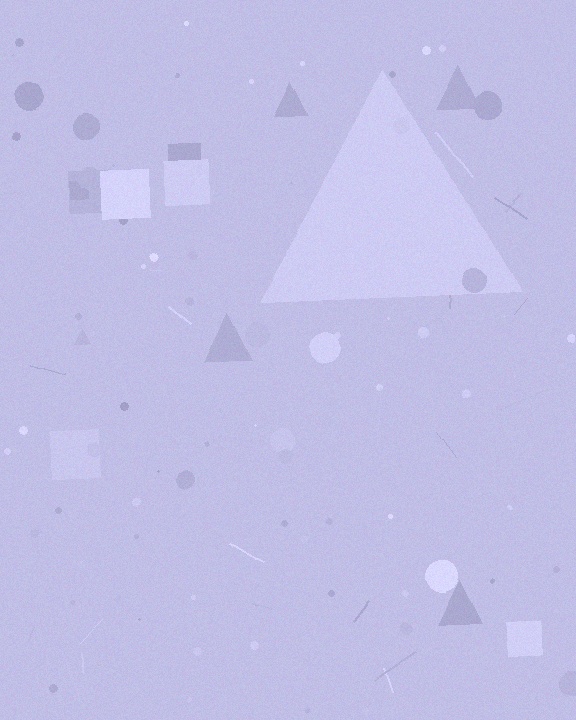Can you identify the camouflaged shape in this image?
The camouflaged shape is a triangle.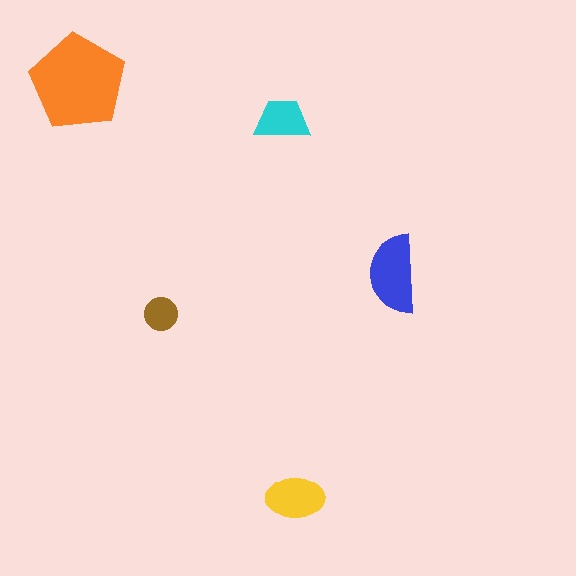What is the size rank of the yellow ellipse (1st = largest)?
3rd.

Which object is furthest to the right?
The blue semicircle is rightmost.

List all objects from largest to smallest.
The orange pentagon, the blue semicircle, the yellow ellipse, the cyan trapezoid, the brown circle.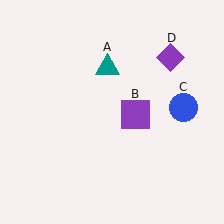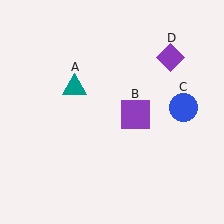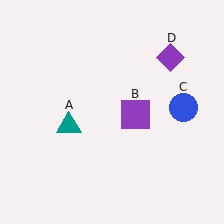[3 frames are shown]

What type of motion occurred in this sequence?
The teal triangle (object A) rotated counterclockwise around the center of the scene.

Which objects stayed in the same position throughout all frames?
Purple square (object B) and blue circle (object C) and purple diamond (object D) remained stationary.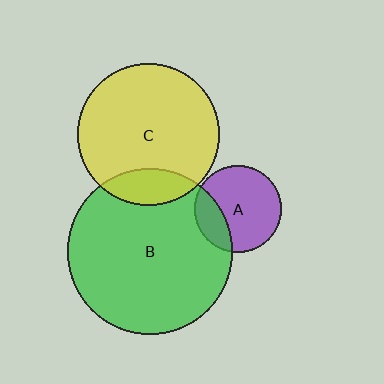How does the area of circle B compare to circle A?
Approximately 3.6 times.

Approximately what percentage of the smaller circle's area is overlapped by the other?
Approximately 15%.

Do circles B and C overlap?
Yes.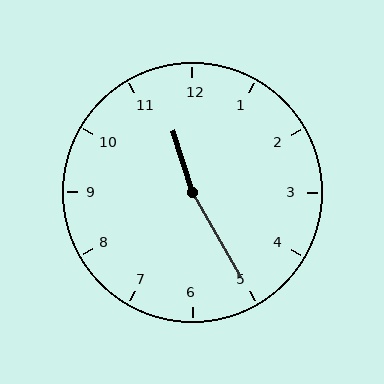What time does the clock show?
11:25.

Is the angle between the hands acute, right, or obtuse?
It is obtuse.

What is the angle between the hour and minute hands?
Approximately 168 degrees.